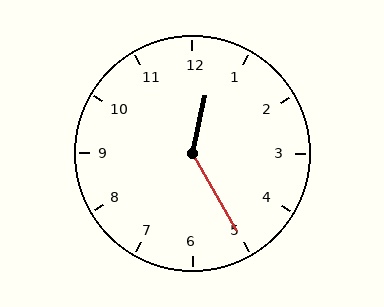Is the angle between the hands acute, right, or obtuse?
It is obtuse.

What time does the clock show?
12:25.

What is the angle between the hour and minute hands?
Approximately 138 degrees.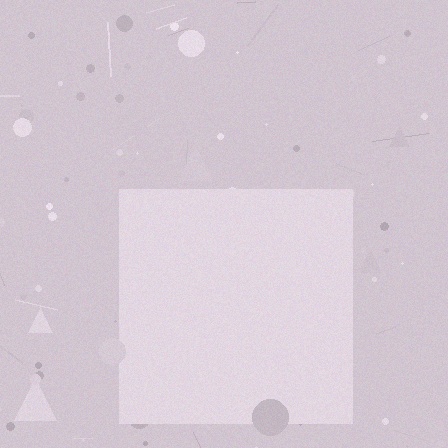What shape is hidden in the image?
A square is hidden in the image.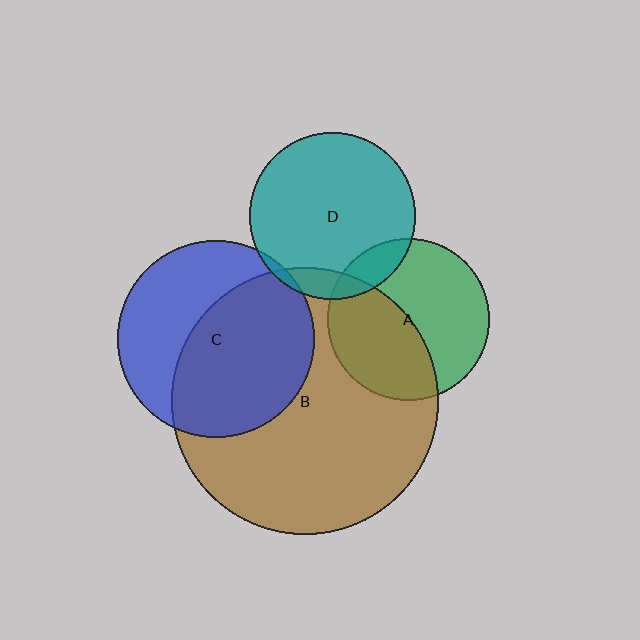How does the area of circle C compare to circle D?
Approximately 1.4 times.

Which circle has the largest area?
Circle B (brown).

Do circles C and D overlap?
Yes.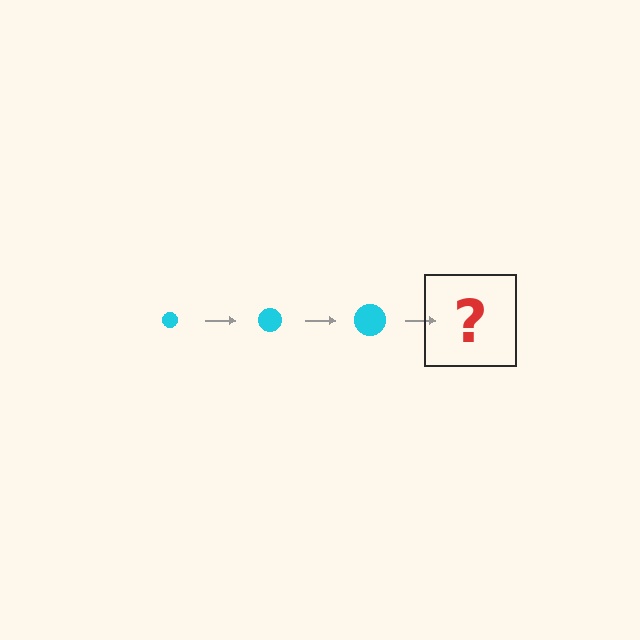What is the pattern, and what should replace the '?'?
The pattern is that the circle gets progressively larger each step. The '?' should be a cyan circle, larger than the previous one.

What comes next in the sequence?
The next element should be a cyan circle, larger than the previous one.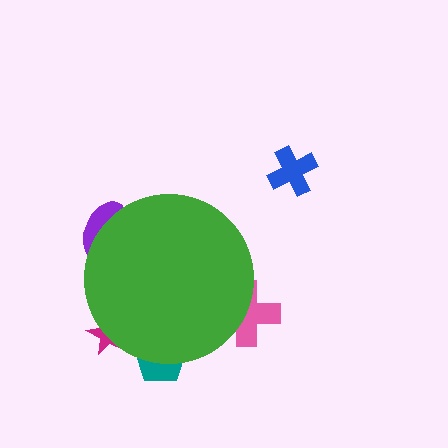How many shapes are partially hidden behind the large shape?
4 shapes are partially hidden.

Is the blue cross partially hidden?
No, the blue cross is fully visible.